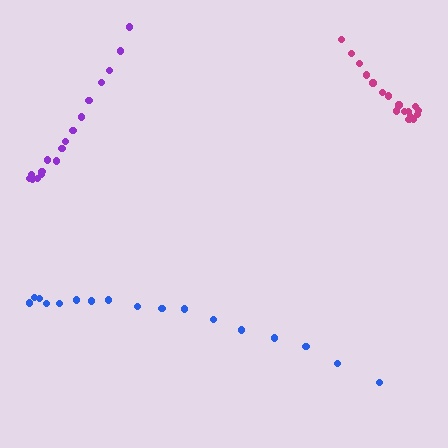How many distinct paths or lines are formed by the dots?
There are 3 distinct paths.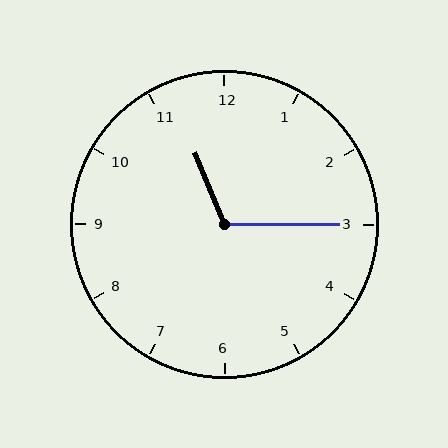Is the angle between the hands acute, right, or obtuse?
It is obtuse.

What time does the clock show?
11:15.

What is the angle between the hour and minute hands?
Approximately 112 degrees.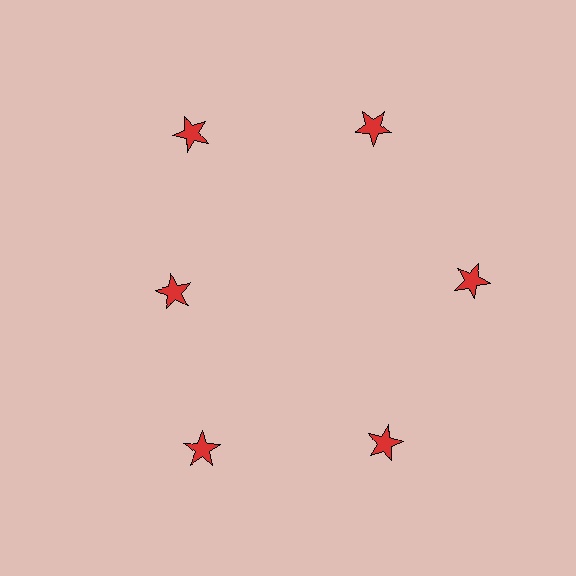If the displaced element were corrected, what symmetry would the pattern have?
It would have 6-fold rotational symmetry — the pattern would map onto itself every 60 degrees.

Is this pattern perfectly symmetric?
No. The 6 red stars are arranged in a ring, but one element near the 9 o'clock position is pulled inward toward the center, breaking the 6-fold rotational symmetry.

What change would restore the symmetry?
The symmetry would be restored by moving it outward, back onto the ring so that all 6 stars sit at equal angles and equal distance from the center.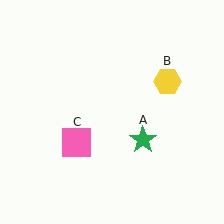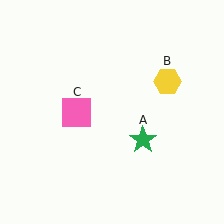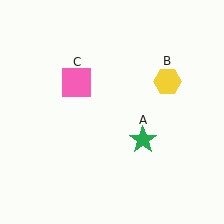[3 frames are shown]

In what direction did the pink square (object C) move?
The pink square (object C) moved up.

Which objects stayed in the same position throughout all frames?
Green star (object A) and yellow hexagon (object B) remained stationary.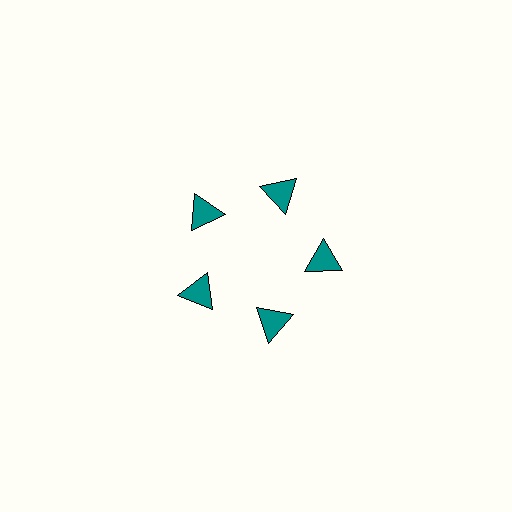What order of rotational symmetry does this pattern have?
This pattern has 5-fold rotational symmetry.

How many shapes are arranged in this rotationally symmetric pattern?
There are 5 shapes, arranged in 5 groups of 1.